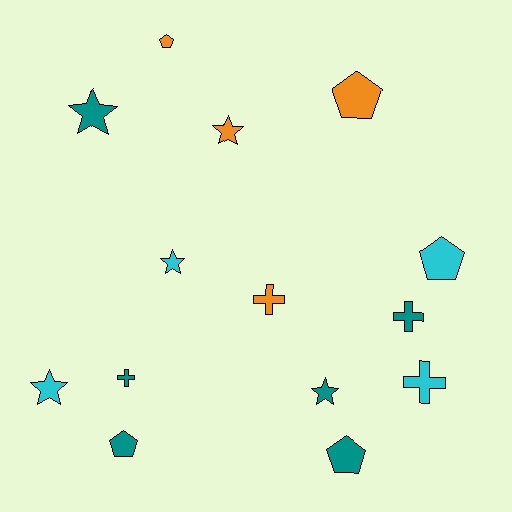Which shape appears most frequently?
Star, with 5 objects.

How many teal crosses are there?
There are 2 teal crosses.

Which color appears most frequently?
Teal, with 6 objects.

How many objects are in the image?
There are 14 objects.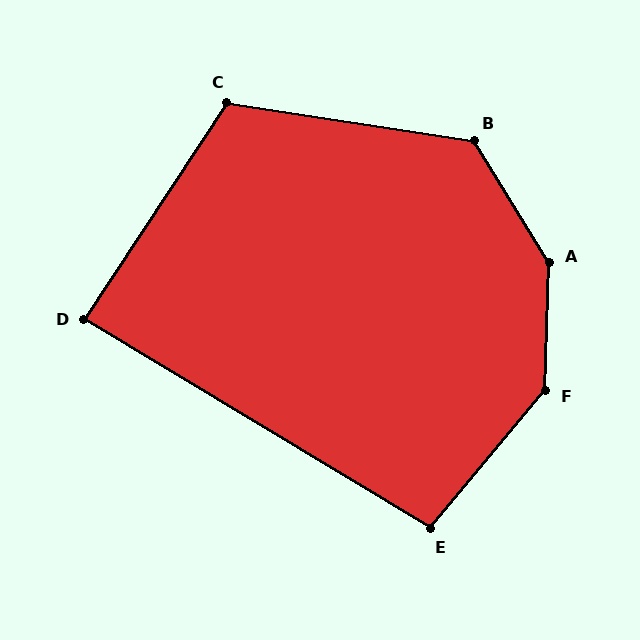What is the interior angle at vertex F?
Approximately 142 degrees (obtuse).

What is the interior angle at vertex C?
Approximately 115 degrees (obtuse).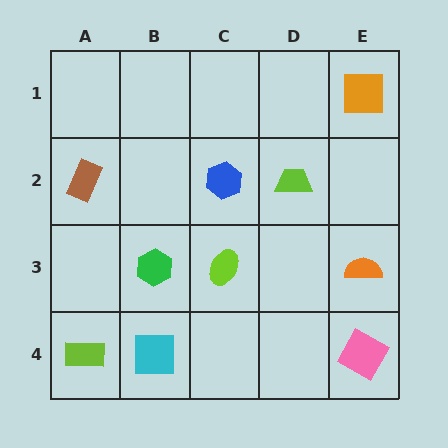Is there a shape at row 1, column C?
No, that cell is empty.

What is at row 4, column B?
A cyan square.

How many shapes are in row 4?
3 shapes.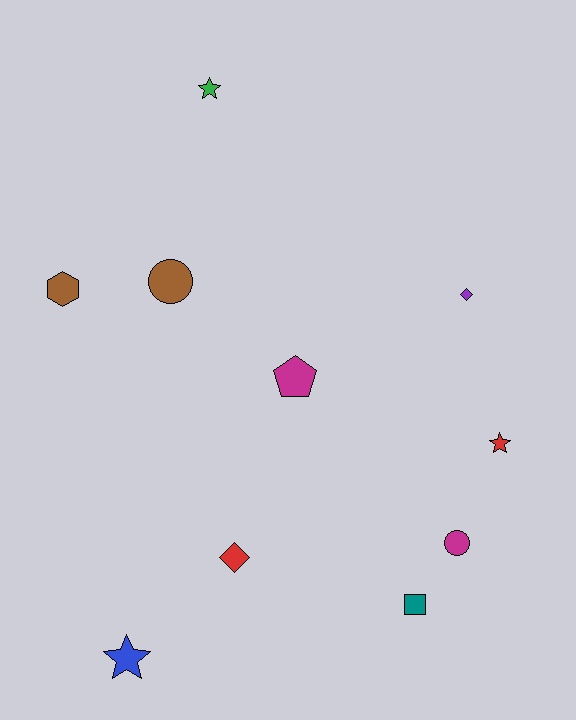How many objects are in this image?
There are 10 objects.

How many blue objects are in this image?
There is 1 blue object.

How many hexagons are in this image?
There is 1 hexagon.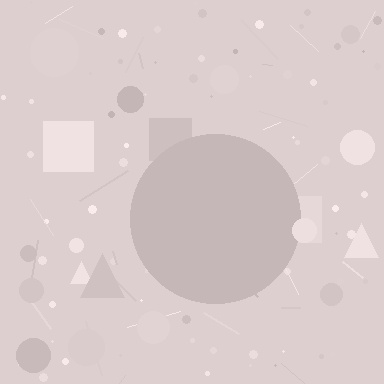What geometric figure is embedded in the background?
A circle is embedded in the background.